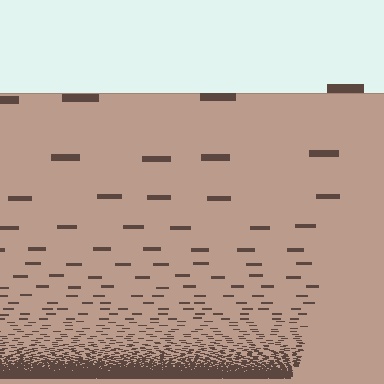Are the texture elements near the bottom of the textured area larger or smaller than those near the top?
Smaller. The gradient is inverted — elements near the bottom are smaller and denser.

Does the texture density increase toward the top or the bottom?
Density increases toward the bottom.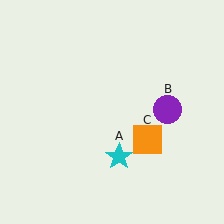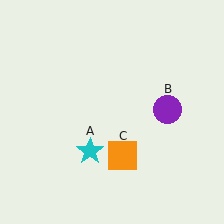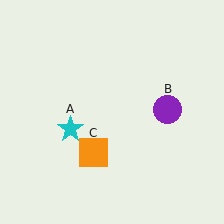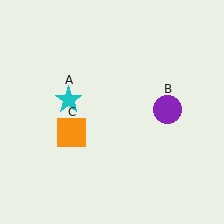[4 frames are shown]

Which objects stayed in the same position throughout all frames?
Purple circle (object B) remained stationary.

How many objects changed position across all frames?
2 objects changed position: cyan star (object A), orange square (object C).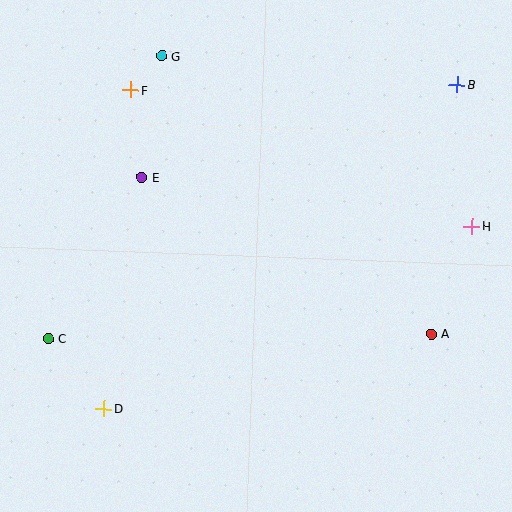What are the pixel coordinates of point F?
Point F is at (131, 90).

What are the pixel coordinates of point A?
Point A is at (431, 334).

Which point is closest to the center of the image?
Point E at (142, 177) is closest to the center.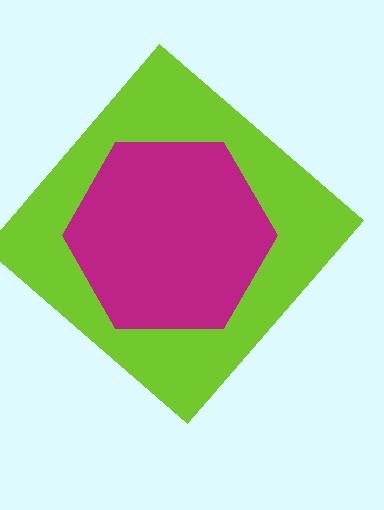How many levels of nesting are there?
2.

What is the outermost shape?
The lime diamond.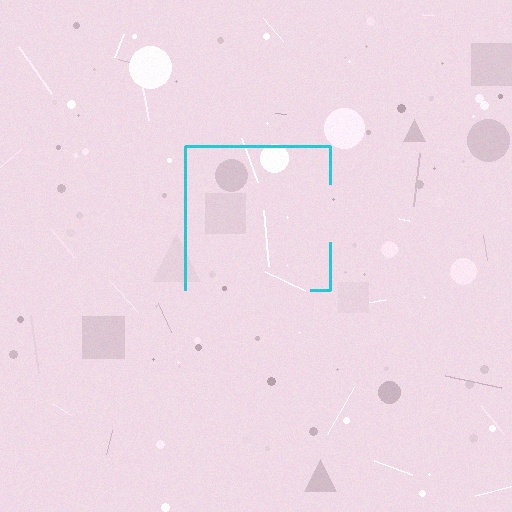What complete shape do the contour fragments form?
The contour fragments form a square.